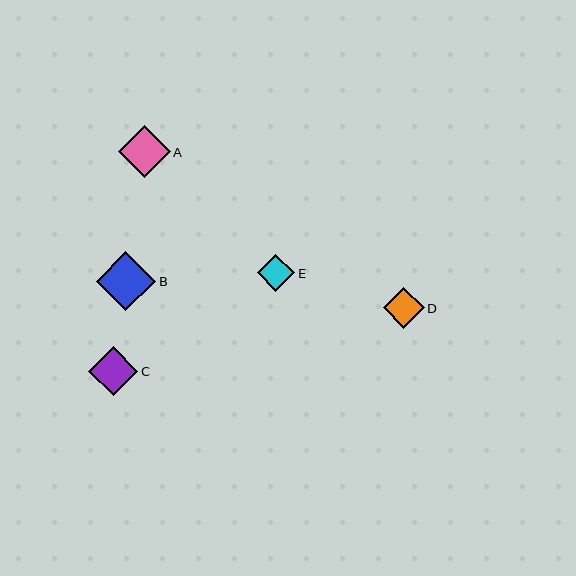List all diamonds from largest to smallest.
From largest to smallest: B, A, C, D, E.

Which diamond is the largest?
Diamond B is the largest with a size of approximately 59 pixels.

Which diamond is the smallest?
Diamond E is the smallest with a size of approximately 37 pixels.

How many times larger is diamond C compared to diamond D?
Diamond C is approximately 1.2 times the size of diamond D.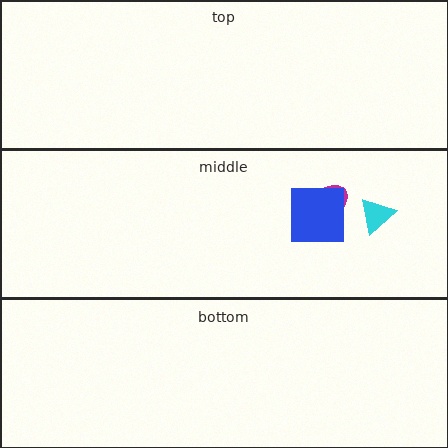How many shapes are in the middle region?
3.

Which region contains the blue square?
The middle region.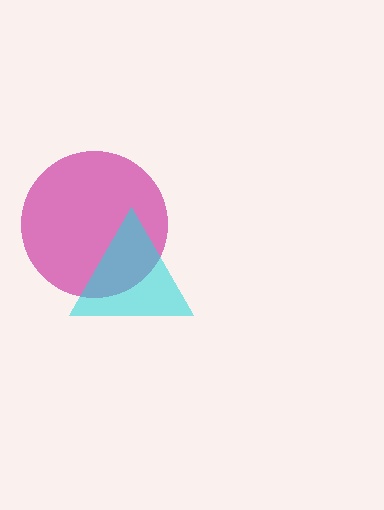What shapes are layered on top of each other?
The layered shapes are: a magenta circle, a cyan triangle.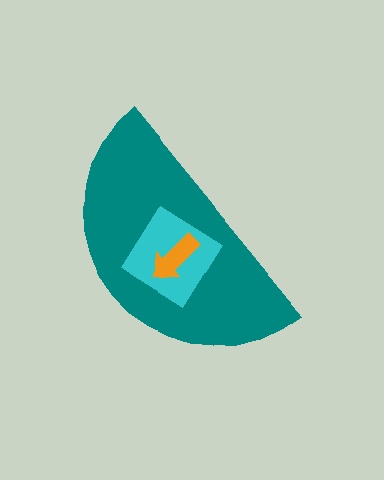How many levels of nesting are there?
3.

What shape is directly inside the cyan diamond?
The orange arrow.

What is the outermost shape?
The teal semicircle.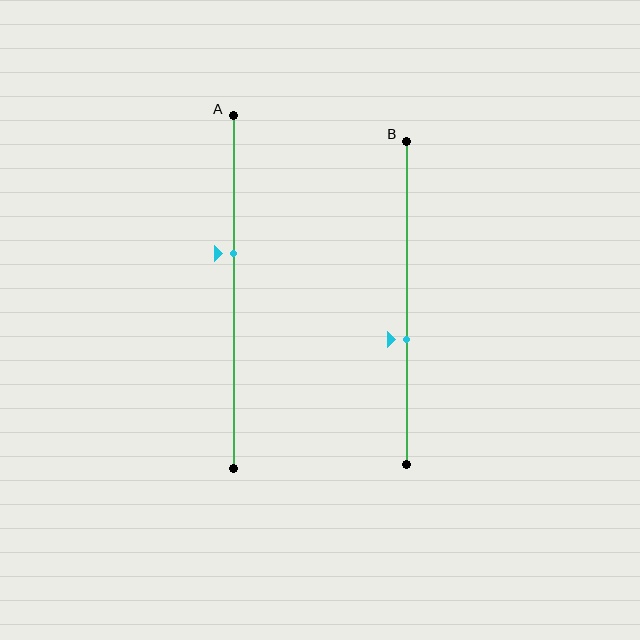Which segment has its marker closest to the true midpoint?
Segment A has its marker closest to the true midpoint.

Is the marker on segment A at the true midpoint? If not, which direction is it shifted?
No, the marker on segment A is shifted upward by about 11% of the segment length.